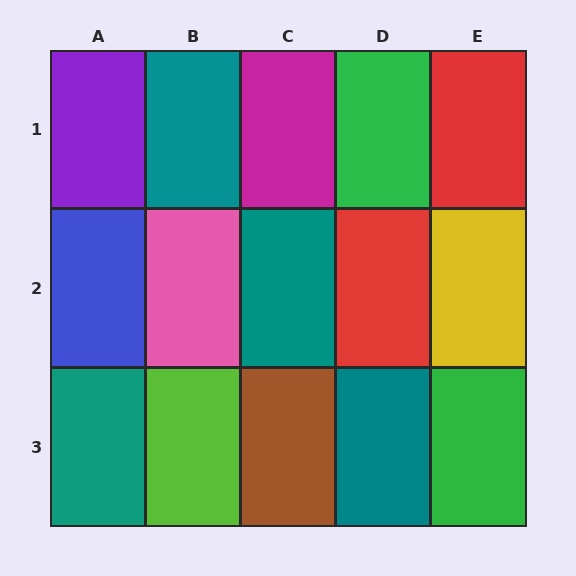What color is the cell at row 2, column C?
Teal.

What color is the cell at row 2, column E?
Yellow.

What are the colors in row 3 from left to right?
Teal, lime, brown, teal, green.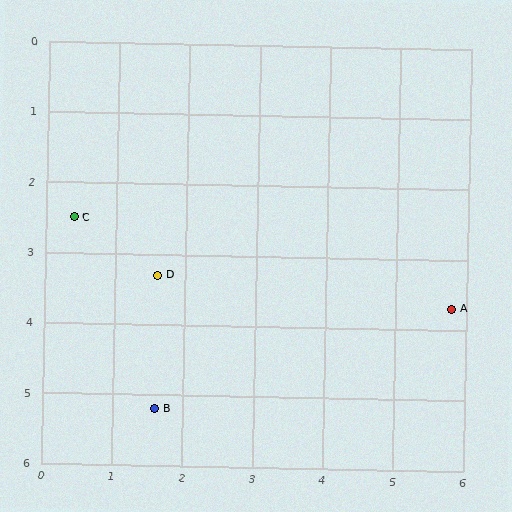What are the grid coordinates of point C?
Point C is at approximately (0.4, 2.5).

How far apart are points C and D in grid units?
Points C and D are about 1.4 grid units apart.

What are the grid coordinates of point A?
Point A is at approximately (5.8, 3.7).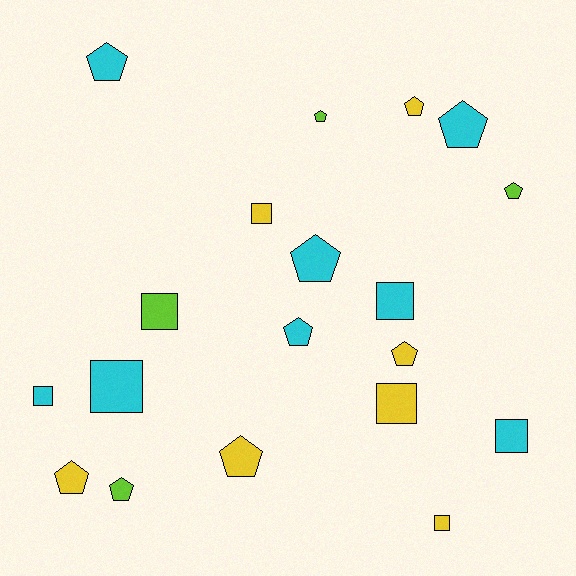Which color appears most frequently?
Cyan, with 8 objects.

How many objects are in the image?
There are 19 objects.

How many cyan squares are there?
There are 4 cyan squares.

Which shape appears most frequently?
Pentagon, with 11 objects.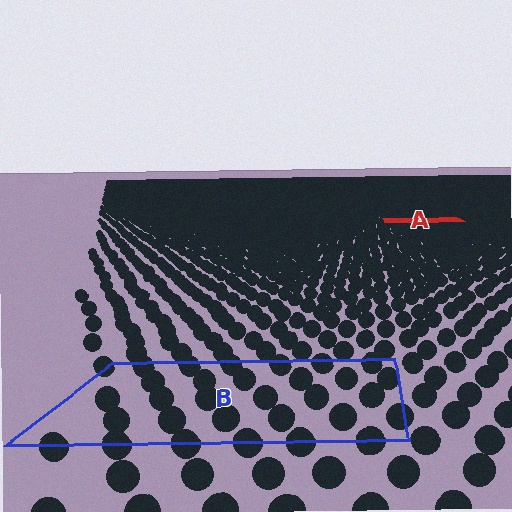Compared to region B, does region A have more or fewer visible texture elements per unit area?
Region A has more texture elements per unit area — they are packed more densely because it is farther away.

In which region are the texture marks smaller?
The texture marks are smaller in region A, because it is farther away.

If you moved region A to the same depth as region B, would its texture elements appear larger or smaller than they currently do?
They would appear larger. At a closer depth, the same texture elements are projected at a bigger on-screen size.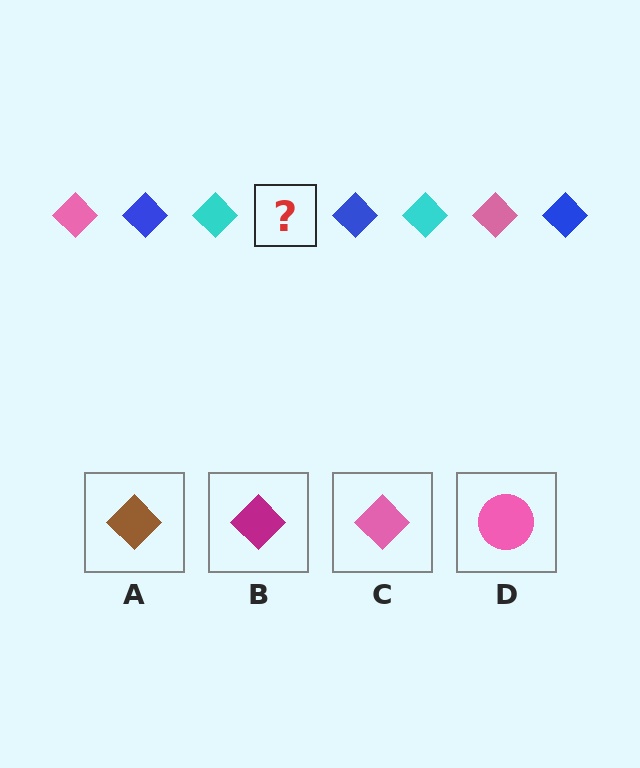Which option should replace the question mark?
Option C.